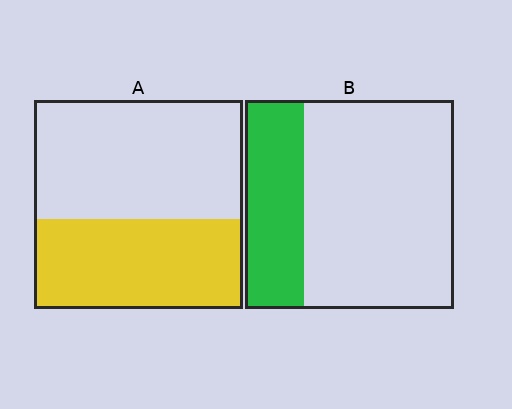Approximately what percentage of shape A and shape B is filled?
A is approximately 45% and B is approximately 30%.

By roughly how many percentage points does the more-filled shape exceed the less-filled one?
By roughly 15 percentage points (A over B).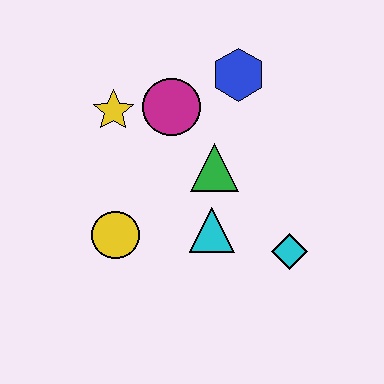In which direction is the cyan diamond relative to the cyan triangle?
The cyan diamond is to the right of the cyan triangle.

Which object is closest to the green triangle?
The cyan triangle is closest to the green triangle.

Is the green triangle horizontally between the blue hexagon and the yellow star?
Yes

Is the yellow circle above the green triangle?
No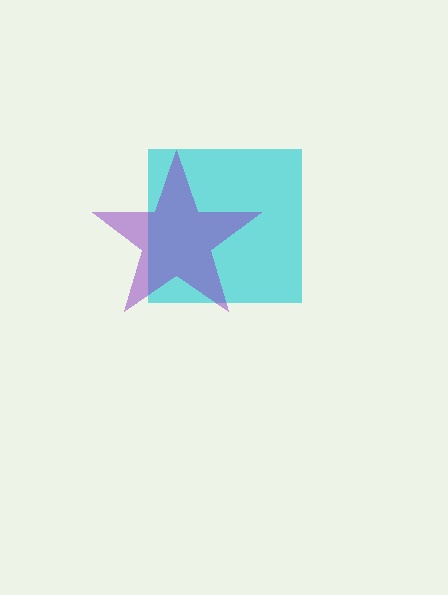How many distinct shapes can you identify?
There are 2 distinct shapes: a cyan square, a purple star.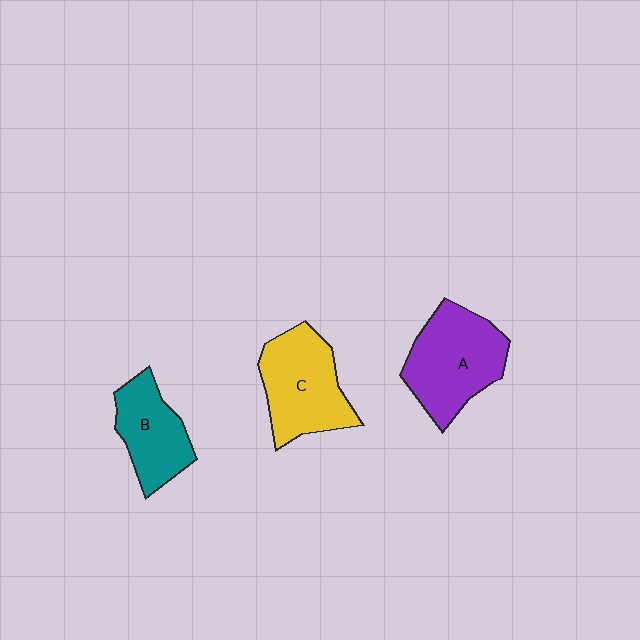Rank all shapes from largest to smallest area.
From largest to smallest: A (purple), C (yellow), B (teal).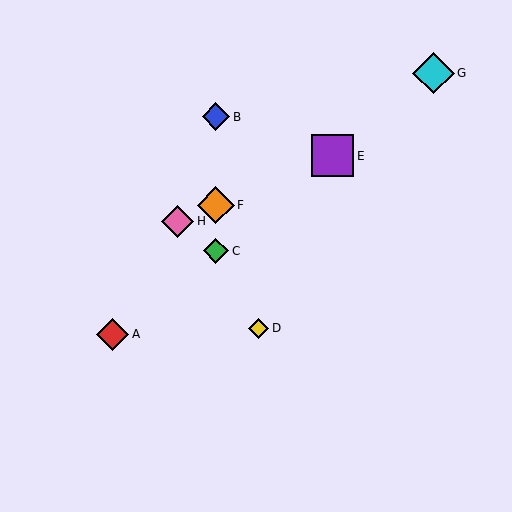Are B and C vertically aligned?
Yes, both are at x≈216.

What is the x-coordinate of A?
Object A is at x≈113.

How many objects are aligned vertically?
3 objects (B, C, F) are aligned vertically.